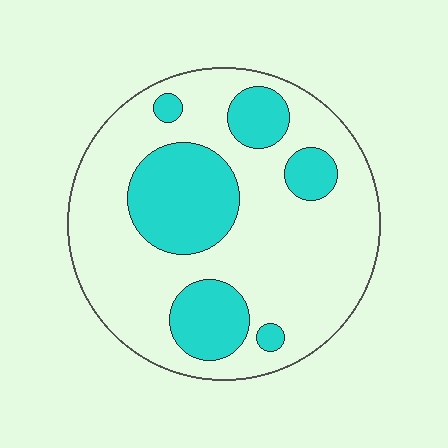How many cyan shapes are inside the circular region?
6.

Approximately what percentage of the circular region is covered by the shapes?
Approximately 30%.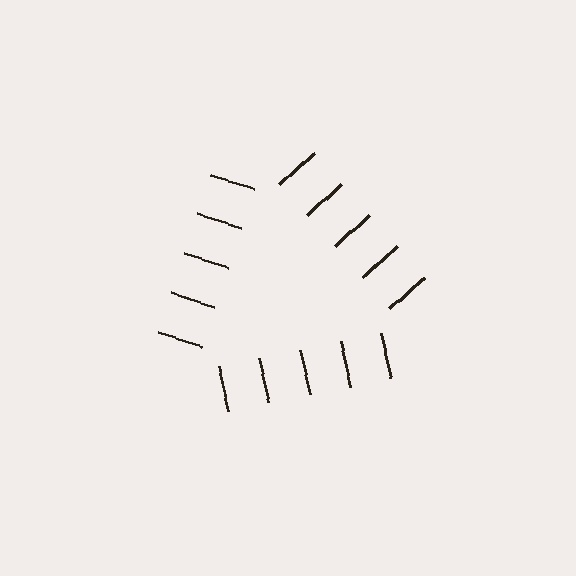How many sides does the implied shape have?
3 sides — the line-ends trace a triangle.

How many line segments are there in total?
15 — 5 along each of the 3 edges.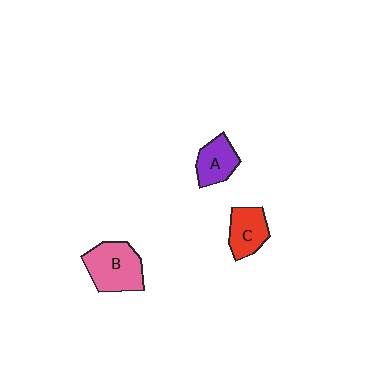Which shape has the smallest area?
Shape A (purple).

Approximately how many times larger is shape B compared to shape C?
Approximately 1.5 times.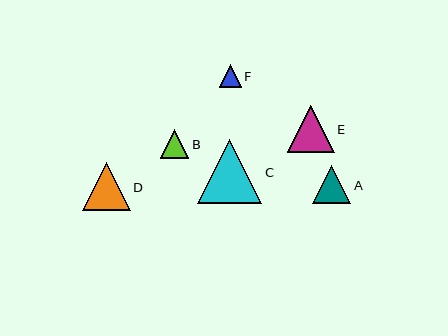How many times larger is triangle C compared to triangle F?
Triangle C is approximately 2.9 times the size of triangle F.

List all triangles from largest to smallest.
From largest to smallest: C, D, E, A, B, F.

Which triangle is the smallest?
Triangle F is the smallest with a size of approximately 22 pixels.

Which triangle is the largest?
Triangle C is the largest with a size of approximately 64 pixels.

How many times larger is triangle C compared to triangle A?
Triangle C is approximately 1.7 times the size of triangle A.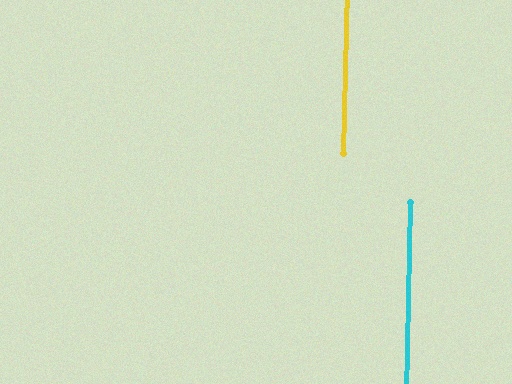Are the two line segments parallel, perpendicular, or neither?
Parallel — their directions differ by only 0.0°.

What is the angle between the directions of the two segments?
Approximately 0 degrees.